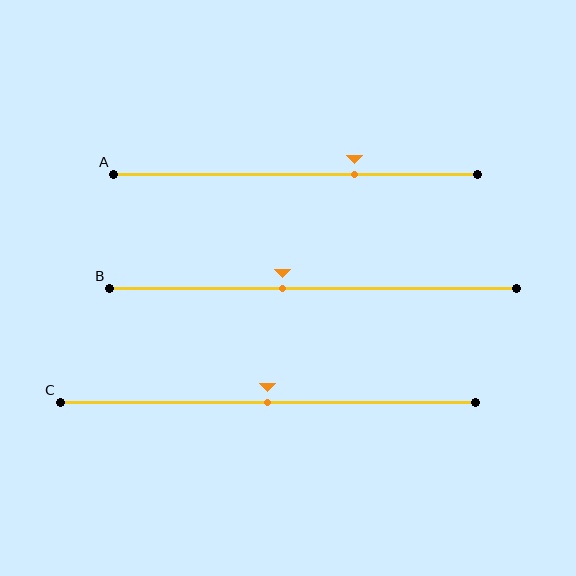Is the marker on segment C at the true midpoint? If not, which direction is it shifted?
Yes, the marker on segment C is at the true midpoint.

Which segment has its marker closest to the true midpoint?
Segment C has its marker closest to the true midpoint.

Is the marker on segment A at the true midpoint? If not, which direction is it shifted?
No, the marker on segment A is shifted to the right by about 16% of the segment length.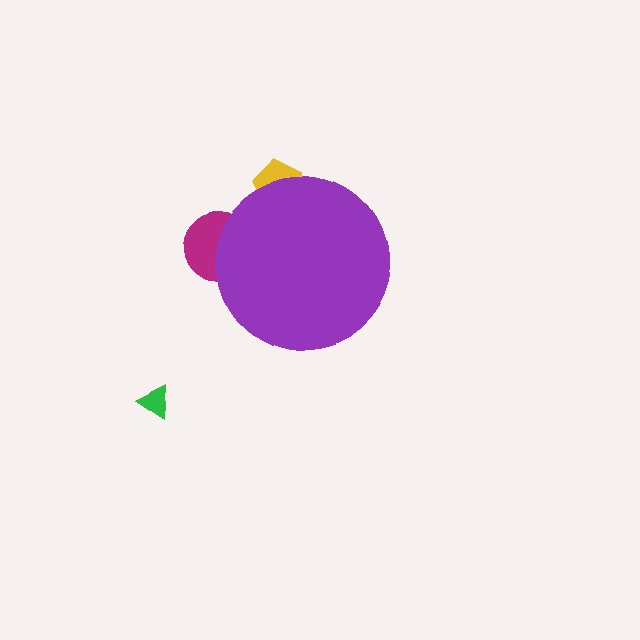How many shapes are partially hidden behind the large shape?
2 shapes are partially hidden.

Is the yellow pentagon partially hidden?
Yes, the yellow pentagon is partially hidden behind the purple circle.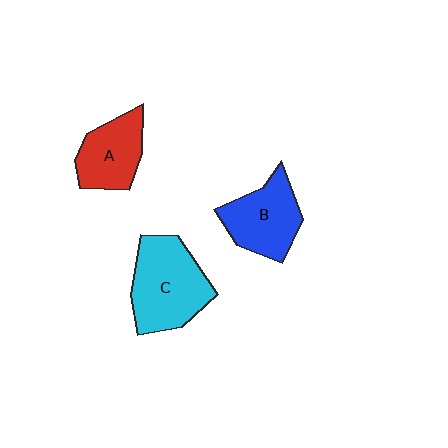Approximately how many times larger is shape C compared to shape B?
Approximately 1.3 times.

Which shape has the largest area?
Shape C (cyan).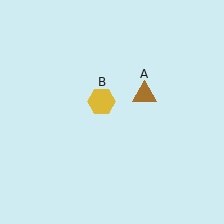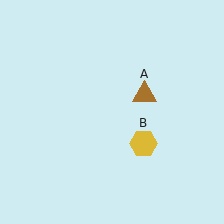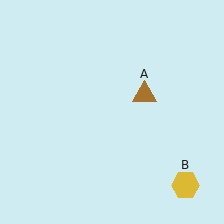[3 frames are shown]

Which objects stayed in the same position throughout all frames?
Brown triangle (object A) remained stationary.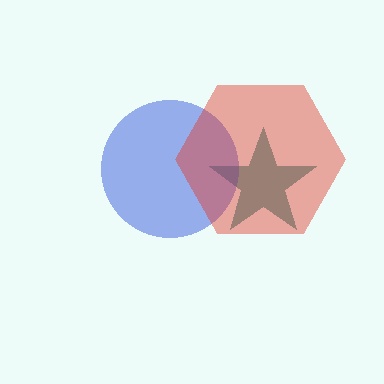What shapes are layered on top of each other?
The layered shapes are: a teal star, a blue circle, a red hexagon.